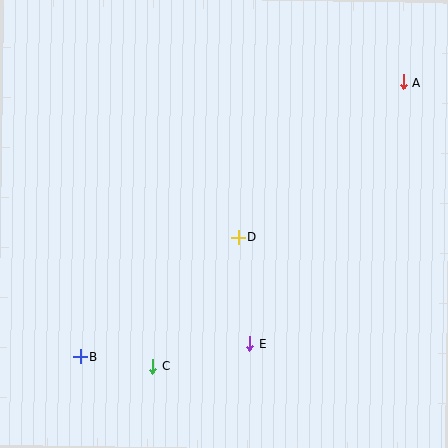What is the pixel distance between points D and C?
The distance between D and C is 154 pixels.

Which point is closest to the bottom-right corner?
Point E is closest to the bottom-right corner.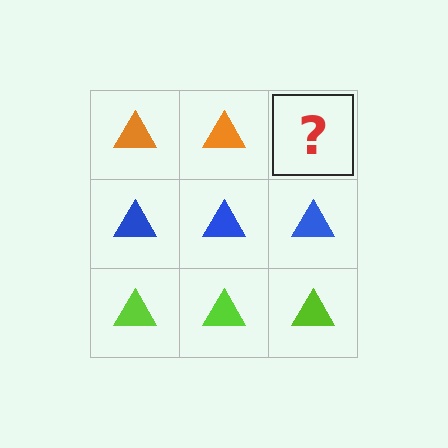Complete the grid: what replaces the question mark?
The question mark should be replaced with an orange triangle.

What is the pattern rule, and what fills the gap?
The rule is that each row has a consistent color. The gap should be filled with an orange triangle.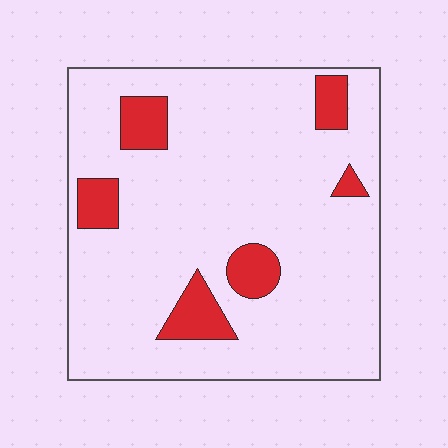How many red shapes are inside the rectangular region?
6.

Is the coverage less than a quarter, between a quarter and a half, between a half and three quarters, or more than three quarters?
Less than a quarter.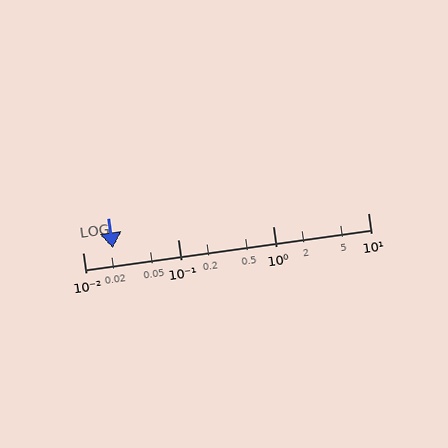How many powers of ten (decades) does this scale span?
The scale spans 3 decades, from 0.01 to 10.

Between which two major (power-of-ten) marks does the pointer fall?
The pointer is between 0.01 and 0.1.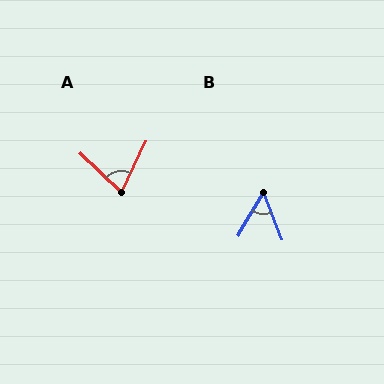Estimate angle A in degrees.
Approximately 71 degrees.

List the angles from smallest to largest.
B (51°), A (71°).